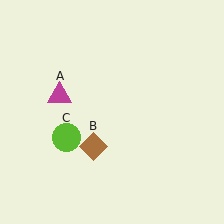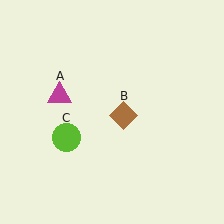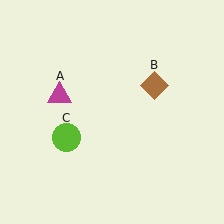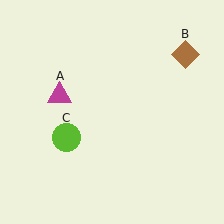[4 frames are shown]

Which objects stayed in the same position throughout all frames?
Magenta triangle (object A) and lime circle (object C) remained stationary.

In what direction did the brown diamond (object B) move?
The brown diamond (object B) moved up and to the right.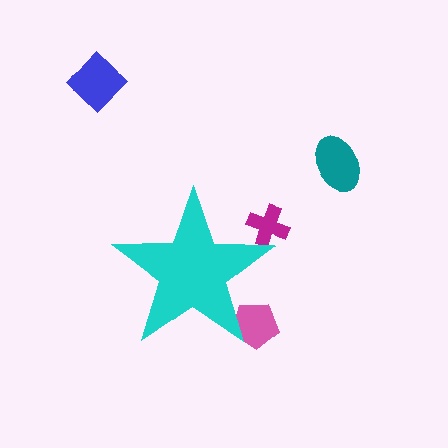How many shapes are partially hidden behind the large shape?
2 shapes are partially hidden.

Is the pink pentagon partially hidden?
Yes, the pink pentagon is partially hidden behind the cyan star.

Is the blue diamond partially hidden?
No, the blue diamond is fully visible.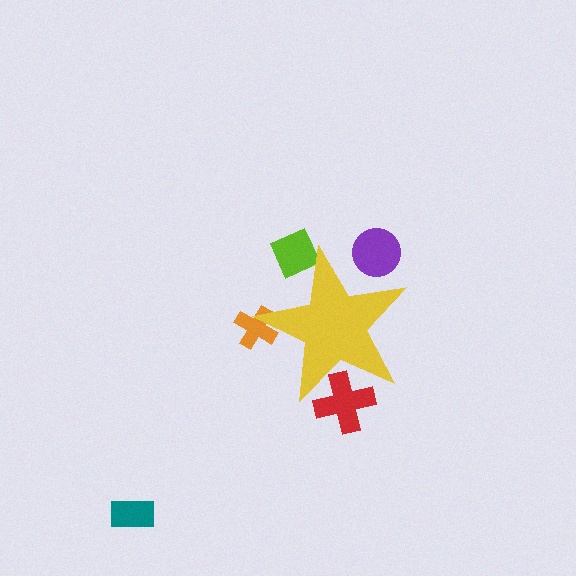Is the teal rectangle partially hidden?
No, the teal rectangle is fully visible.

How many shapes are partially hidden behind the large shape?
4 shapes are partially hidden.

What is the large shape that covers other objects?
A yellow star.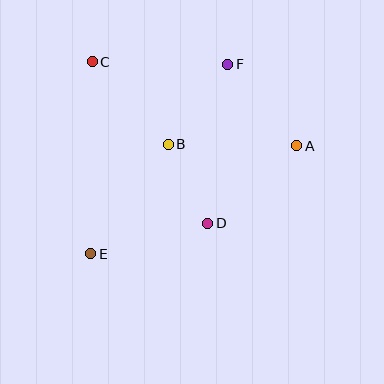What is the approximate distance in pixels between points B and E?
The distance between B and E is approximately 134 pixels.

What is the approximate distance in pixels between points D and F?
The distance between D and F is approximately 160 pixels.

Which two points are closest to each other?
Points B and D are closest to each other.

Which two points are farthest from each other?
Points E and F are farthest from each other.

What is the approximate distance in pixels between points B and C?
The distance between B and C is approximately 112 pixels.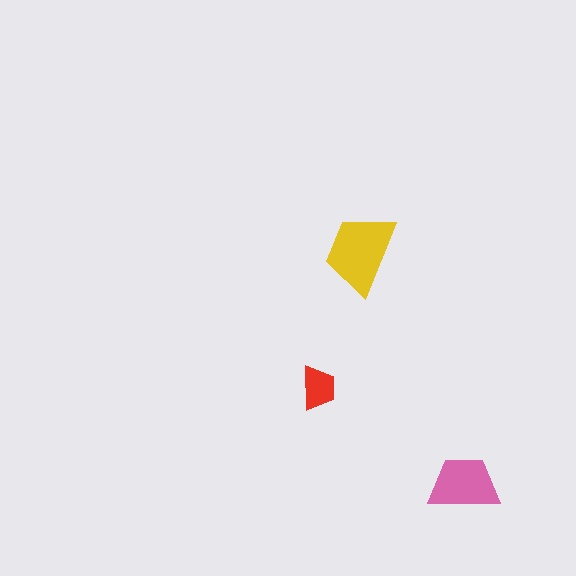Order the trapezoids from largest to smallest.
the yellow one, the pink one, the red one.